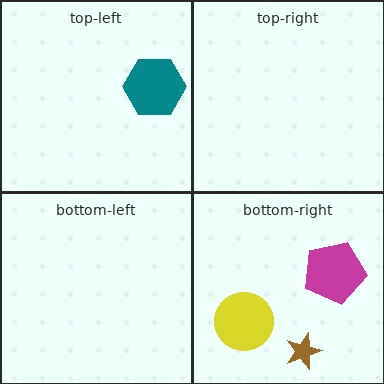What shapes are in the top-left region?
The teal hexagon.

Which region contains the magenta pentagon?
The bottom-right region.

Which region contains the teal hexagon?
The top-left region.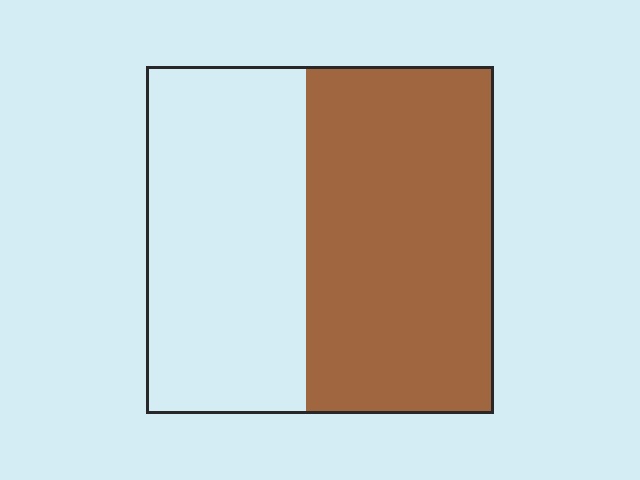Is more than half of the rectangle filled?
Yes.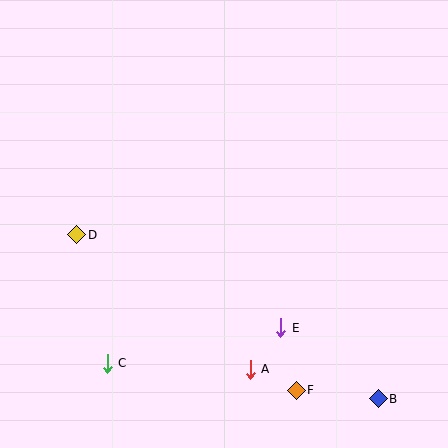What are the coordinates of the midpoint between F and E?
The midpoint between F and E is at (289, 359).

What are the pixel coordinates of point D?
Point D is at (77, 235).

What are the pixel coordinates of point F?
Point F is at (296, 390).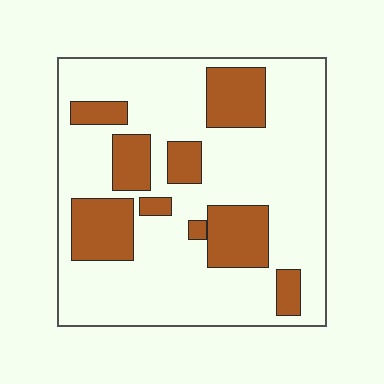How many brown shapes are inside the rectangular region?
9.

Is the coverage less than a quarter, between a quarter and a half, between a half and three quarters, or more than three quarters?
Between a quarter and a half.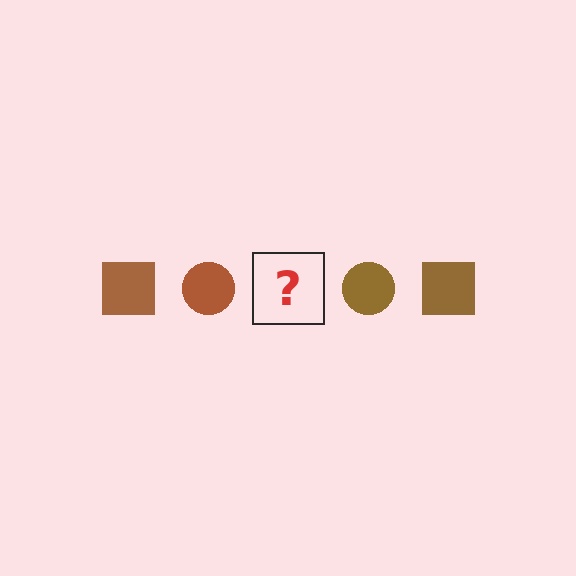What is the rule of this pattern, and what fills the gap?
The rule is that the pattern cycles through square, circle shapes in brown. The gap should be filled with a brown square.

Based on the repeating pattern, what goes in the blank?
The blank should be a brown square.